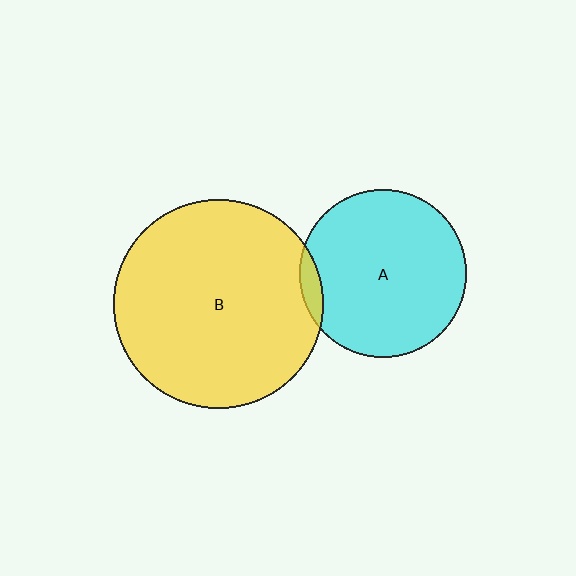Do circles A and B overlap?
Yes.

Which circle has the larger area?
Circle B (yellow).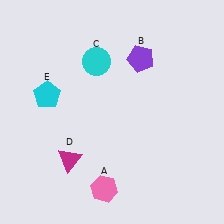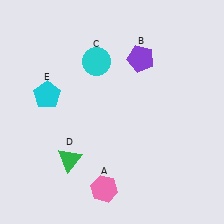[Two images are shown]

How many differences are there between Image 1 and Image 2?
There is 1 difference between the two images.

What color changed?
The triangle (D) changed from magenta in Image 1 to green in Image 2.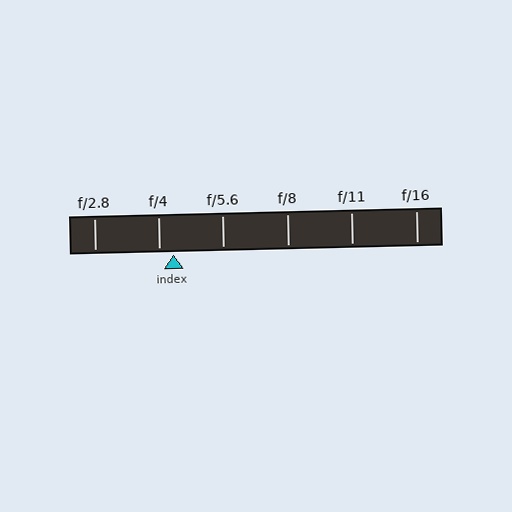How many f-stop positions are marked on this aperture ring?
There are 6 f-stop positions marked.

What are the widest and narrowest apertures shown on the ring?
The widest aperture shown is f/2.8 and the narrowest is f/16.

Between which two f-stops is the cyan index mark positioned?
The index mark is between f/4 and f/5.6.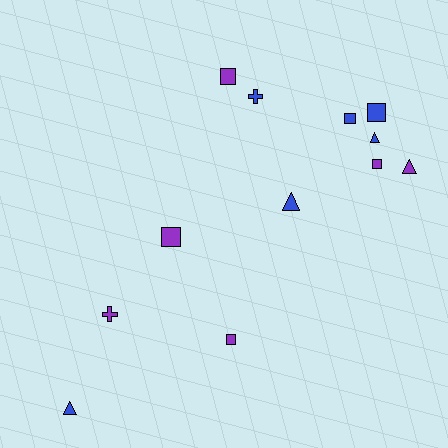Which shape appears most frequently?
Square, with 6 objects.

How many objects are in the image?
There are 12 objects.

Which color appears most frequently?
Blue, with 6 objects.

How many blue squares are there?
There are 2 blue squares.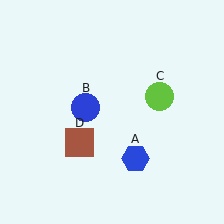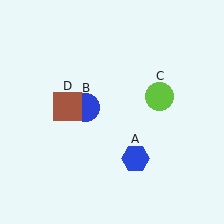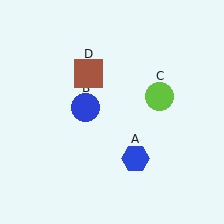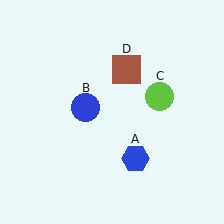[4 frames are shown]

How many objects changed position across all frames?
1 object changed position: brown square (object D).